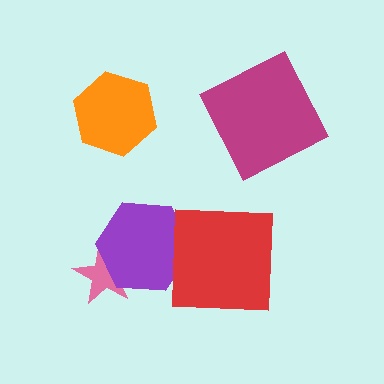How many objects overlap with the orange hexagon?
0 objects overlap with the orange hexagon.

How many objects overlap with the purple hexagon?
2 objects overlap with the purple hexagon.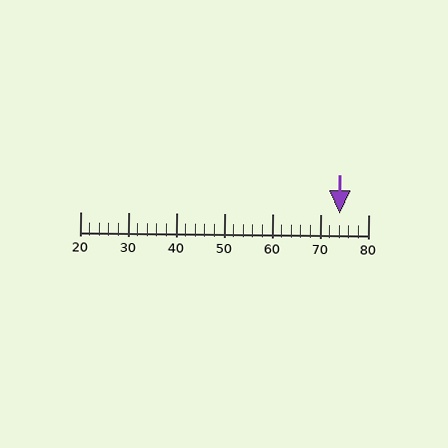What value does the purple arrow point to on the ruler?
The purple arrow points to approximately 74.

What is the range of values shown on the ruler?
The ruler shows values from 20 to 80.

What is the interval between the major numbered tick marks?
The major tick marks are spaced 10 units apart.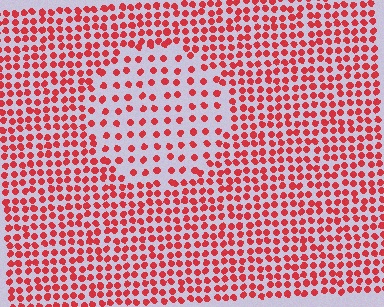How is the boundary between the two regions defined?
The boundary is defined by a change in element density (approximately 2.0x ratio). All elements are the same color, size, and shape.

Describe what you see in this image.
The image contains small red elements arranged at two different densities. A circle-shaped region is visible where the elements are less densely packed than the surrounding area.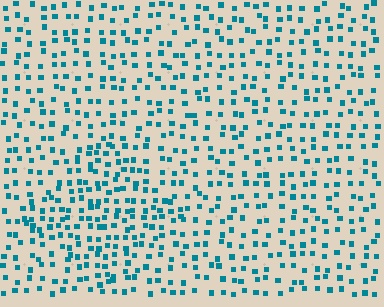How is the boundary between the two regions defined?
The boundary is defined by a change in element density (approximately 1.6x ratio). All elements are the same color, size, and shape.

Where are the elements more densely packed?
The elements are more densely packed inside the diamond boundary.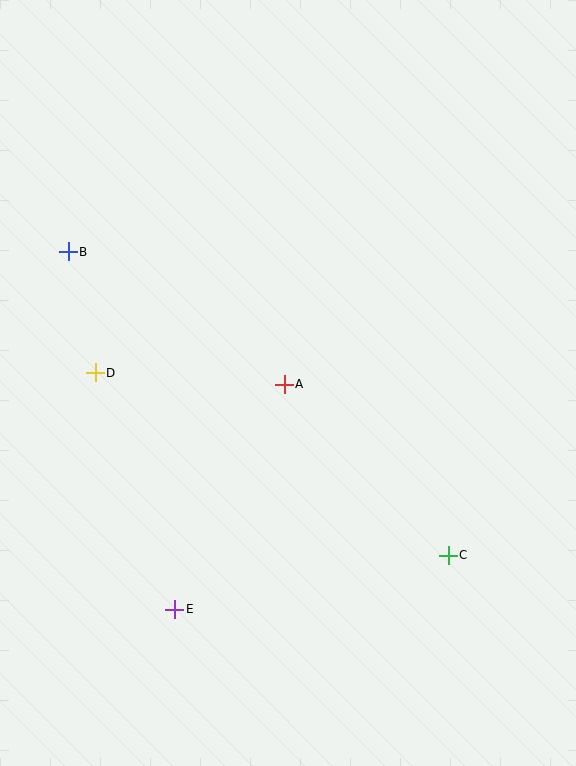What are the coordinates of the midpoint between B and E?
The midpoint between B and E is at (122, 431).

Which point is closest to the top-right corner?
Point A is closest to the top-right corner.